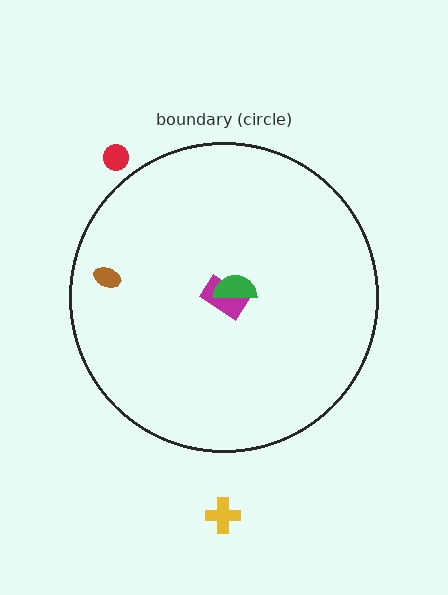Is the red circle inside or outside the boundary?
Outside.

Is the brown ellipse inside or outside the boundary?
Inside.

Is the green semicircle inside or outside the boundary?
Inside.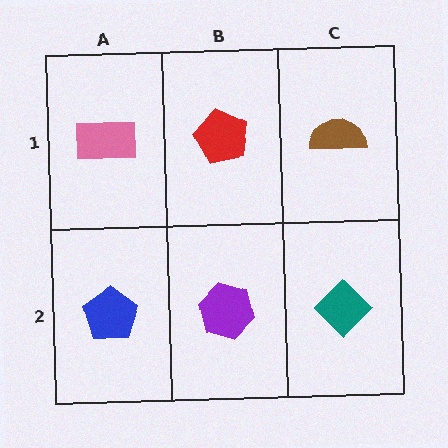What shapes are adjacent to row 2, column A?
A pink rectangle (row 1, column A), a purple hexagon (row 2, column B).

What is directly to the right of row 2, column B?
A teal diamond.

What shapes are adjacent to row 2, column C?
A brown semicircle (row 1, column C), a purple hexagon (row 2, column B).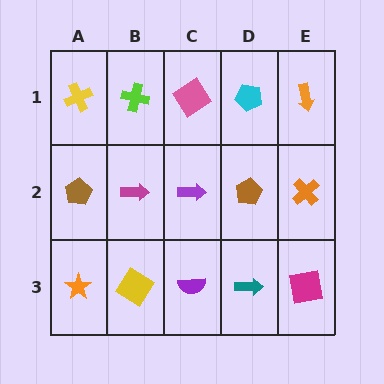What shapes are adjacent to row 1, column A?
A brown pentagon (row 2, column A), a lime cross (row 1, column B).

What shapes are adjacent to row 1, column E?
An orange cross (row 2, column E), a cyan pentagon (row 1, column D).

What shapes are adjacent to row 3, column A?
A brown pentagon (row 2, column A), a yellow diamond (row 3, column B).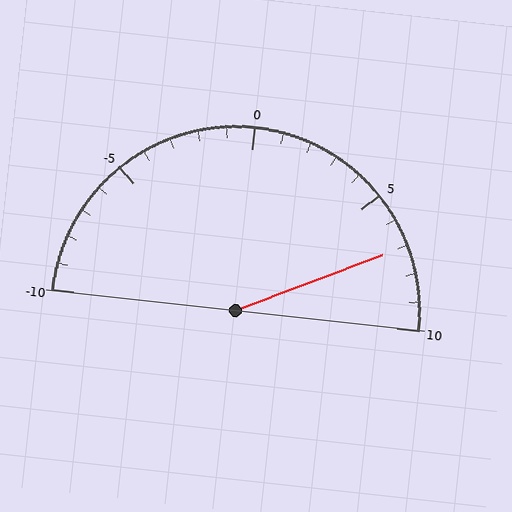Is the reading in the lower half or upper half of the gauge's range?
The reading is in the upper half of the range (-10 to 10).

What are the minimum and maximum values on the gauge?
The gauge ranges from -10 to 10.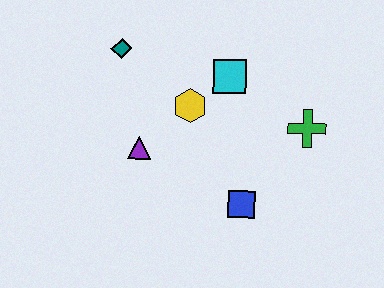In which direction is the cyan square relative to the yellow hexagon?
The cyan square is to the right of the yellow hexagon.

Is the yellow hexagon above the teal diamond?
No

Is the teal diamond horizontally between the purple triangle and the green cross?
No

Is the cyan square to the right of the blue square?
No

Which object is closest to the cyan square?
The yellow hexagon is closest to the cyan square.